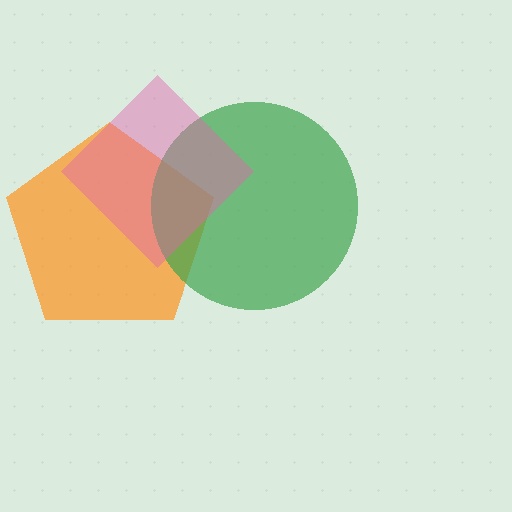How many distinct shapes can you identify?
There are 3 distinct shapes: an orange pentagon, a green circle, a pink diamond.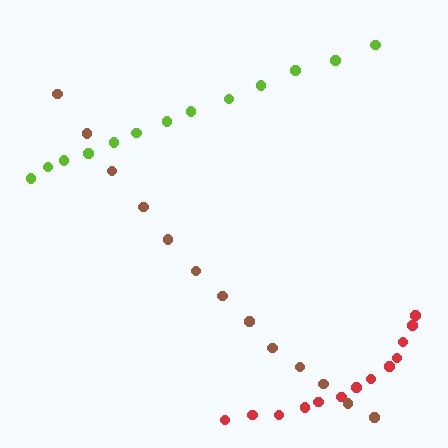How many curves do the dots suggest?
There are 3 distinct paths.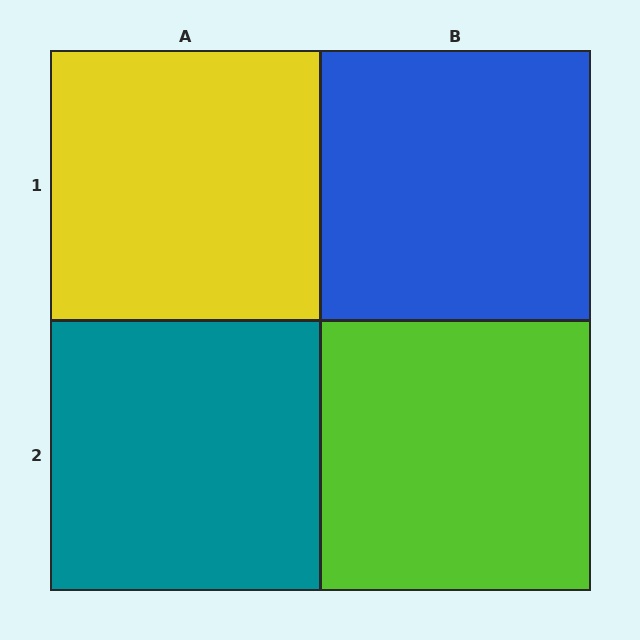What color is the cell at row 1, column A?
Yellow.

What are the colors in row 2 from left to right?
Teal, lime.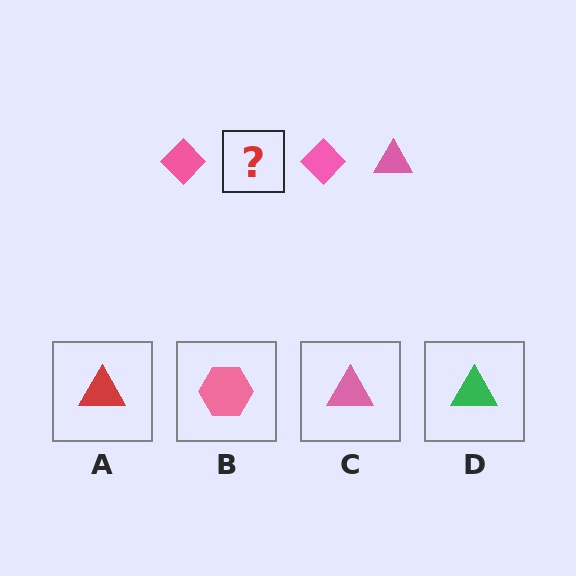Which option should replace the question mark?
Option C.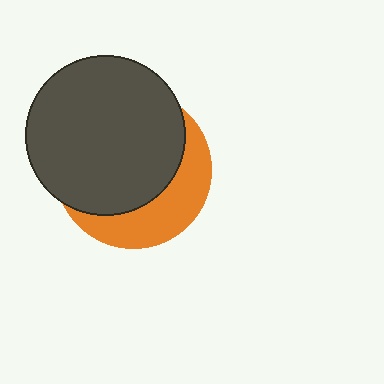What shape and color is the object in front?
The object in front is a dark gray circle.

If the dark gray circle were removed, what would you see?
You would see the complete orange circle.